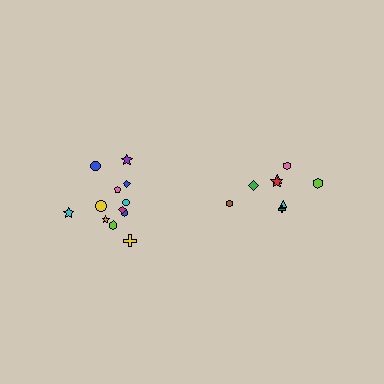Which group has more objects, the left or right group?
The left group.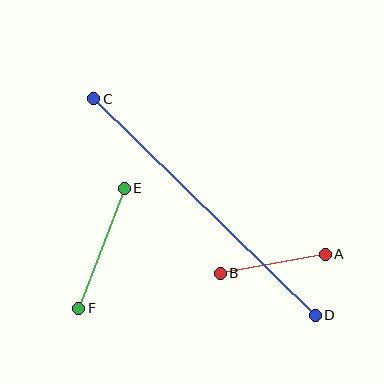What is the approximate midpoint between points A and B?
The midpoint is at approximately (273, 264) pixels.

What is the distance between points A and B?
The distance is approximately 107 pixels.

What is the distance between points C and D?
The distance is approximately 310 pixels.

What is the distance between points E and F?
The distance is approximately 128 pixels.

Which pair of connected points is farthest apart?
Points C and D are farthest apart.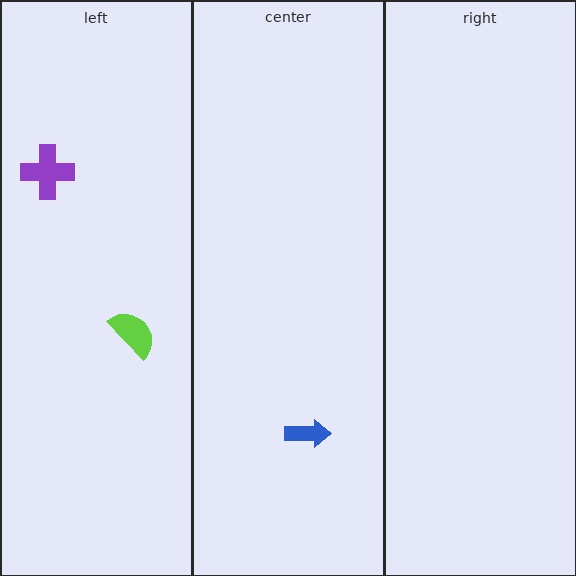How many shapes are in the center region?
1.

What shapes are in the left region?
The purple cross, the lime semicircle.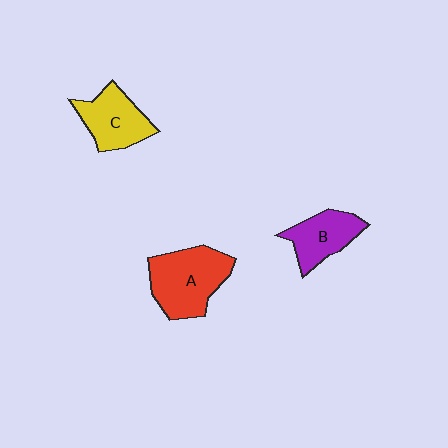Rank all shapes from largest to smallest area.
From largest to smallest: A (red), C (yellow), B (purple).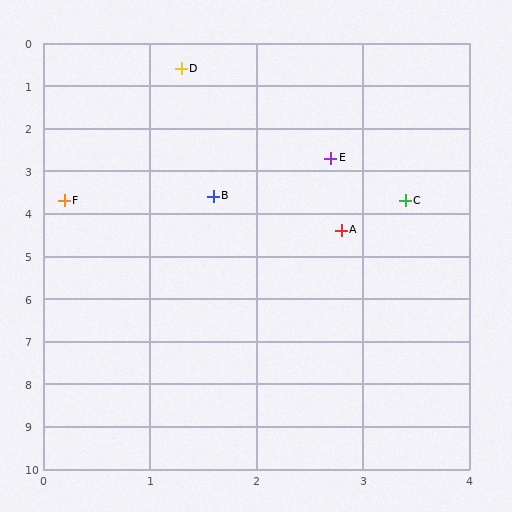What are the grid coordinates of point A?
Point A is at approximately (2.8, 4.4).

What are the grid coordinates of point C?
Point C is at approximately (3.4, 3.7).